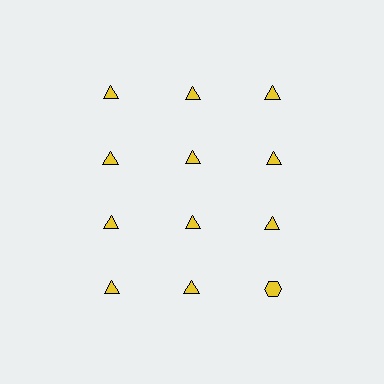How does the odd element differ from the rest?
It has a different shape: hexagon instead of triangle.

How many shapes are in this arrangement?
There are 12 shapes arranged in a grid pattern.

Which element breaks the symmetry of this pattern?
The yellow hexagon in the fourth row, center column breaks the symmetry. All other shapes are yellow triangles.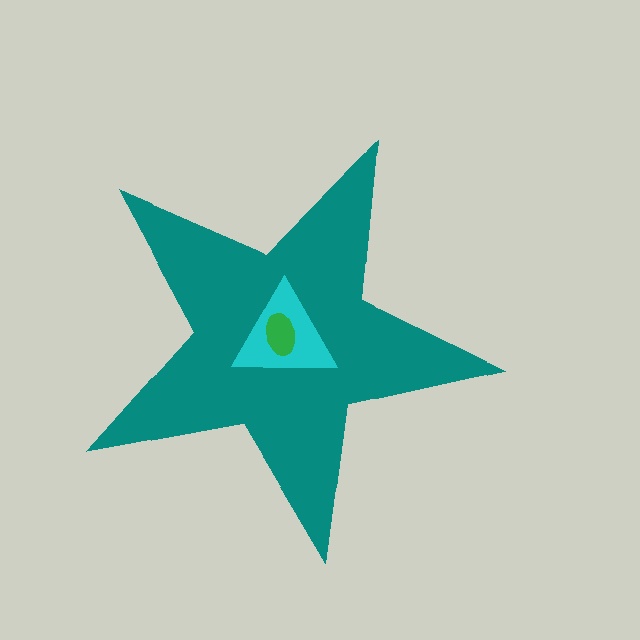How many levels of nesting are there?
3.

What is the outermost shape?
The teal star.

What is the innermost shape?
The green ellipse.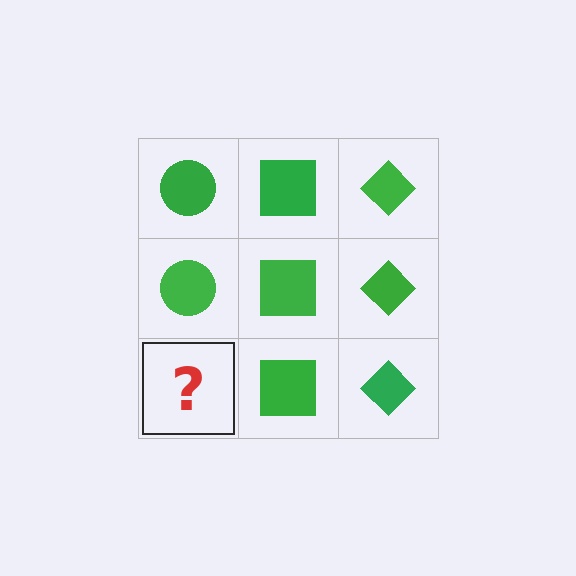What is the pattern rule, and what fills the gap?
The rule is that each column has a consistent shape. The gap should be filled with a green circle.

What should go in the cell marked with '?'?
The missing cell should contain a green circle.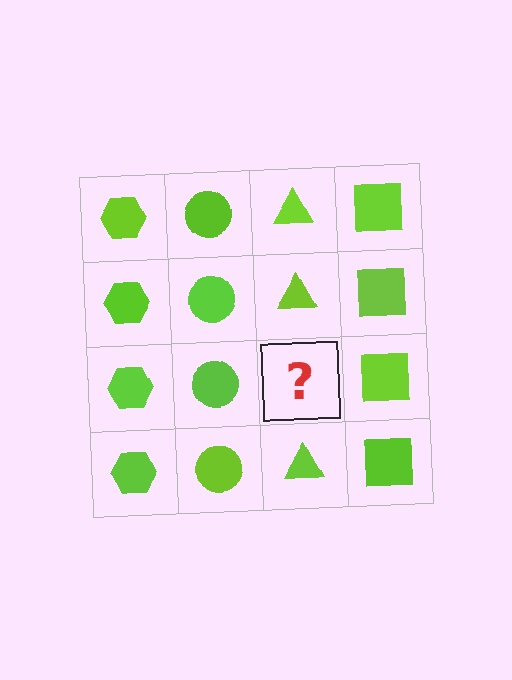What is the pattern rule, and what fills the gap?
The rule is that each column has a consistent shape. The gap should be filled with a lime triangle.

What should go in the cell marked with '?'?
The missing cell should contain a lime triangle.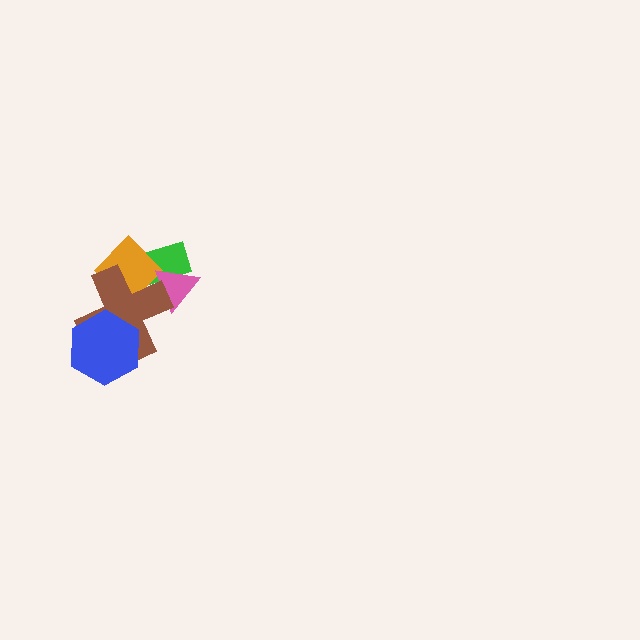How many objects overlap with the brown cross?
4 objects overlap with the brown cross.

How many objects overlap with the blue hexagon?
1 object overlaps with the blue hexagon.